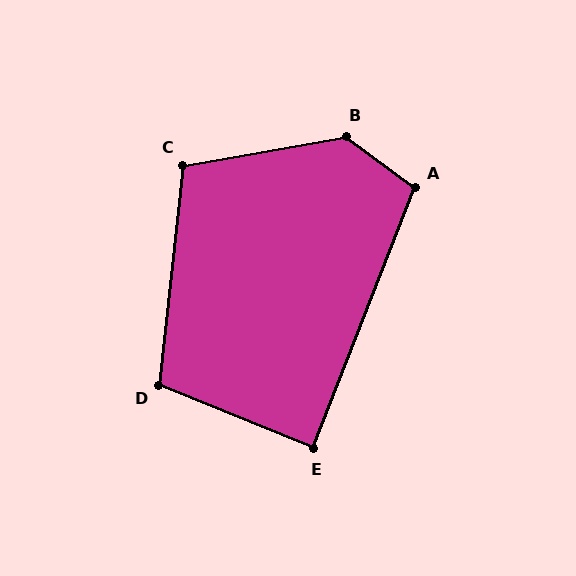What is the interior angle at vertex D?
Approximately 106 degrees (obtuse).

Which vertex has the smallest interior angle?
E, at approximately 89 degrees.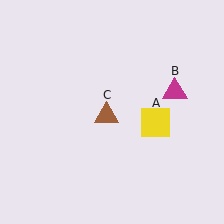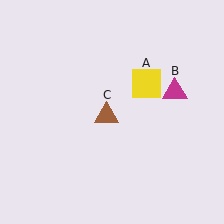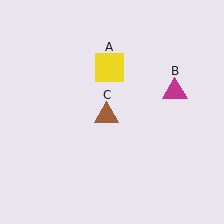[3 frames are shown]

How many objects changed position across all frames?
1 object changed position: yellow square (object A).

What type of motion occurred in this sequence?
The yellow square (object A) rotated counterclockwise around the center of the scene.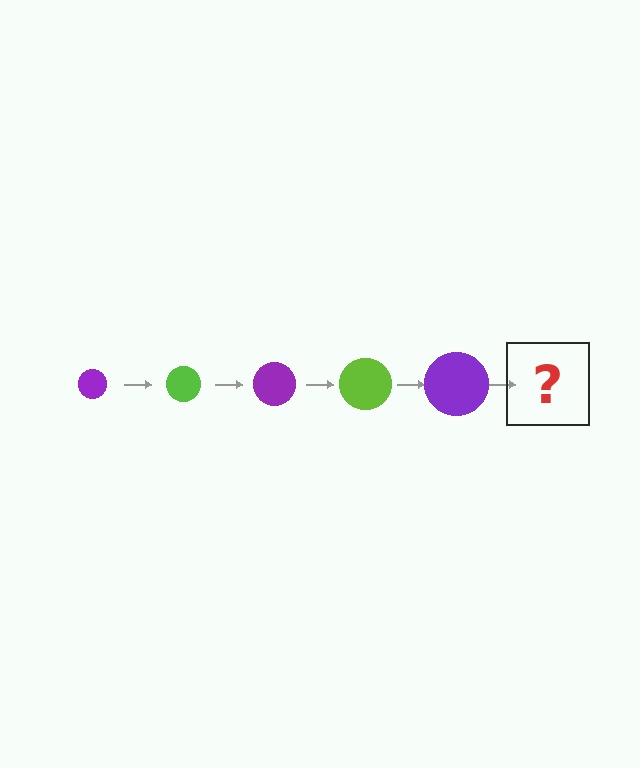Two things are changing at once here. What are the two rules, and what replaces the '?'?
The two rules are that the circle grows larger each step and the color cycles through purple and lime. The '?' should be a lime circle, larger than the previous one.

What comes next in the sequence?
The next element should be a lime circle, larger than the previous one.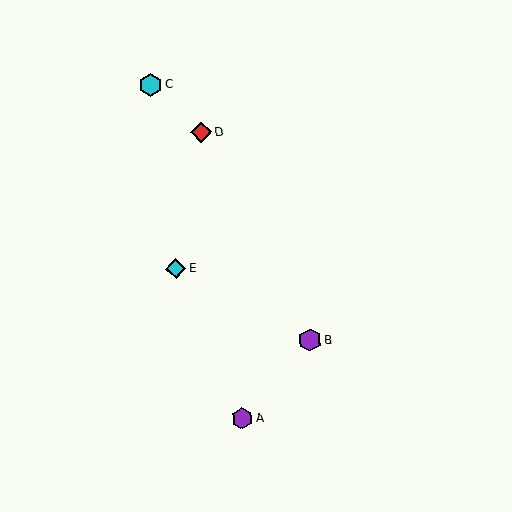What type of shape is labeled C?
Shape C is a cyan hexagon.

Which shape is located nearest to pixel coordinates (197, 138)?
The red diamond (labeled D) at (201, 132) is nearest to that location.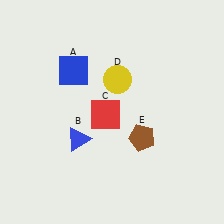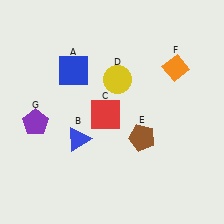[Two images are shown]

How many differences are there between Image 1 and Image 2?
There are 2 differences between the two images.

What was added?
An orange diamond (F), a purple pentagon (G) were added in Image 2.